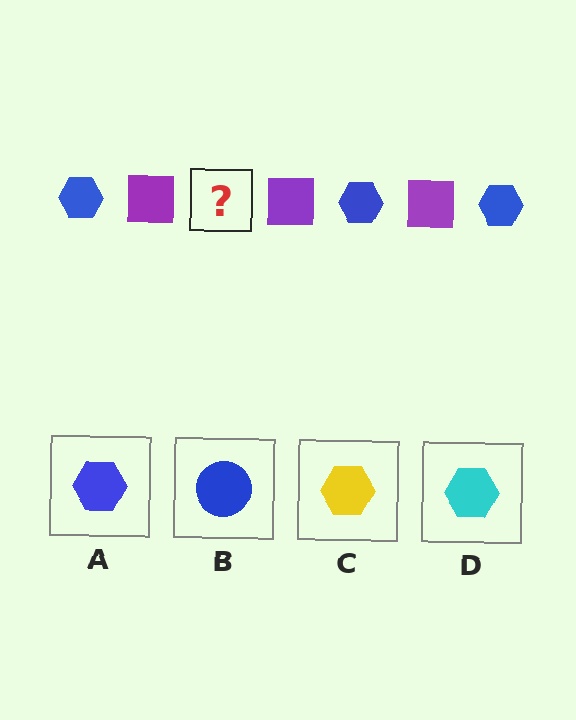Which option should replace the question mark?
Option A.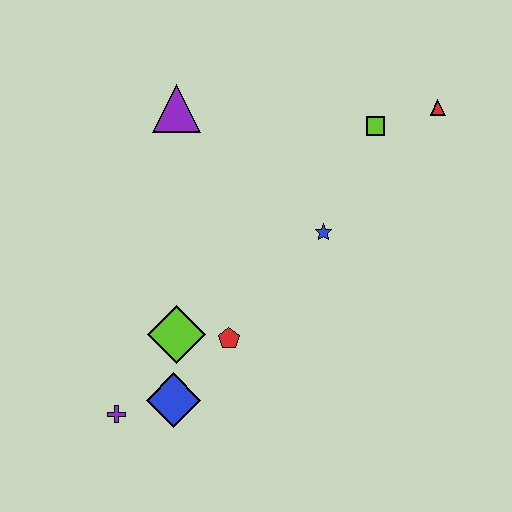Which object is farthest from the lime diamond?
The red triangle is farthest from the lime diamond.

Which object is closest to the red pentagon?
The lime diamond is closest to the red pentagon.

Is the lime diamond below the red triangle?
Yes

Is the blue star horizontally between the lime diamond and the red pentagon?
No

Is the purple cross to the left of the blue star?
Yes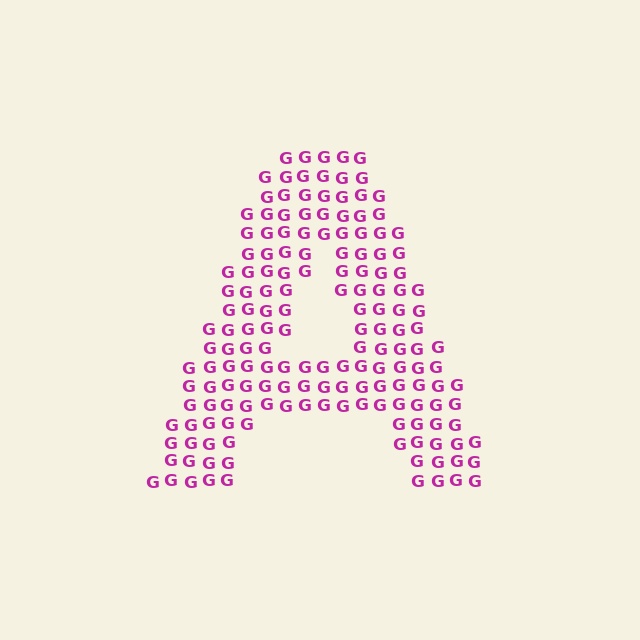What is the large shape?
The large shape is the letter A.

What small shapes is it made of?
It is made of small letter G's.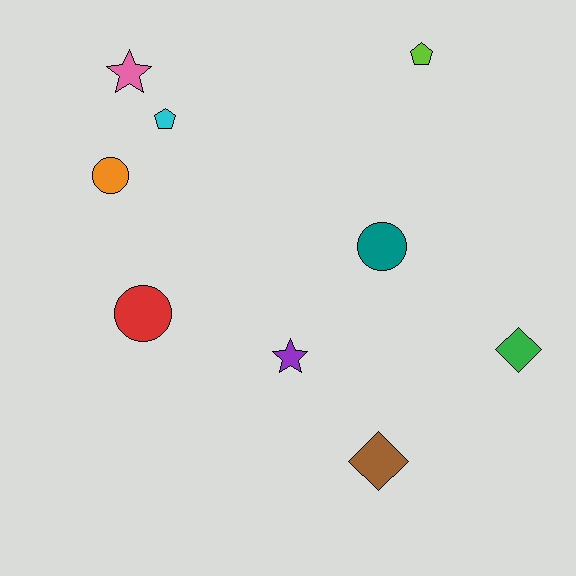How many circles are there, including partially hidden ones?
There are 3 circles.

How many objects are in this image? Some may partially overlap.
There are 9 objects.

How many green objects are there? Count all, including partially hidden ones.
There is 1 green object.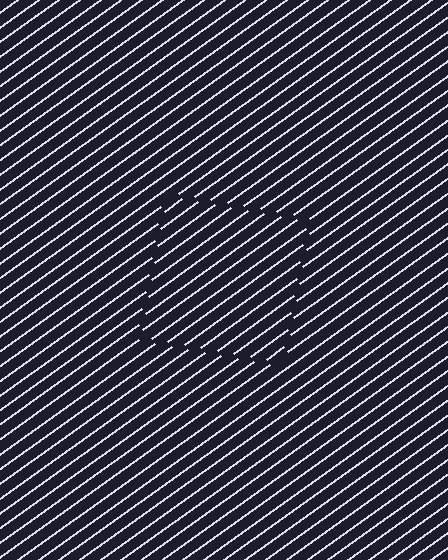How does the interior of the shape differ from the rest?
The interior of the shape contains the same grating, shifted by half a period — the contour is defined by the phase discontinuity where line-ends from the inner and outer gratings abut.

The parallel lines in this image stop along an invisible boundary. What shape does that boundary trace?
An illusory square. The interior of the shape contains the same grating, shifted by half a period — the contour is defined by the phase discontinuity where line-ends from the inner and outer gratings abut.